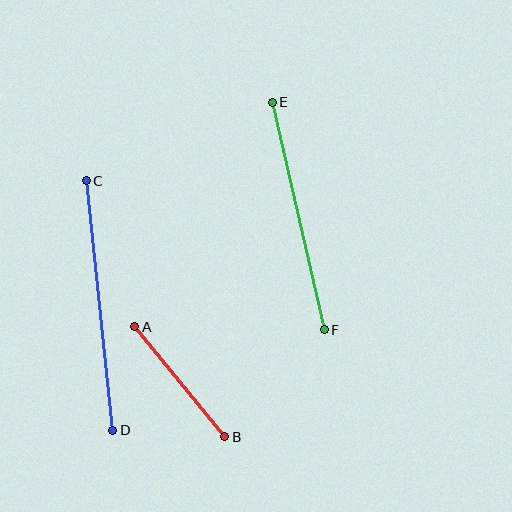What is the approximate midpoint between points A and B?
The midpoint is at approximately (180, 382) pixels.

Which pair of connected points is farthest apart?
Points C and D are farthest apart.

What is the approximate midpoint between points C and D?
The midpoint is at approximately (99, 306) pixels.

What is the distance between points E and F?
The distance is approximately 233 pixels.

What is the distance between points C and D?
The distance is approximately 251 pixels.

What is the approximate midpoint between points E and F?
The midpoint is at approximately (298, 216) pixels.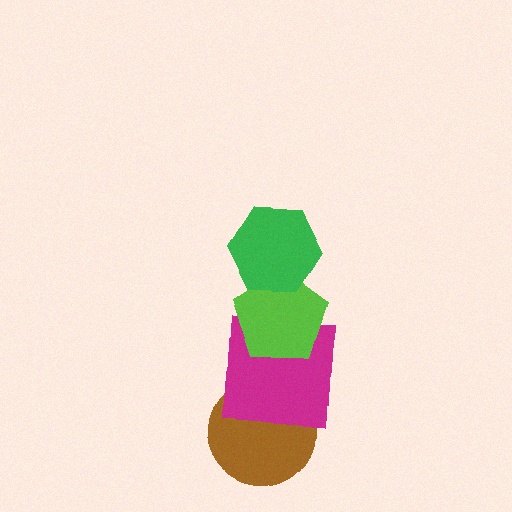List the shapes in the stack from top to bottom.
From top to bottom: the green hexagon, the lime pentagon, the magenta square, the brown circle.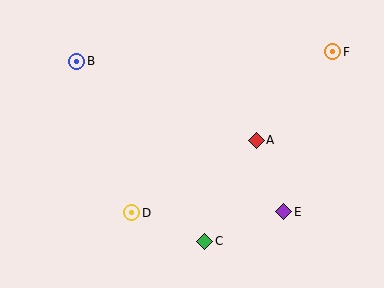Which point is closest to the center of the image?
Point A at (256, 140) is closest to the center.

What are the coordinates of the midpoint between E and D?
The midpoint between E and D is at (208, 212).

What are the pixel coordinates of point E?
Point E is at (284, 212).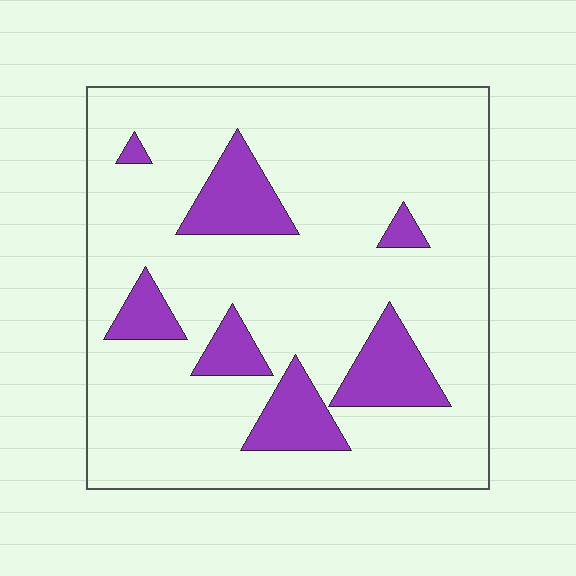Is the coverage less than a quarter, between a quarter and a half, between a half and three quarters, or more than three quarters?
Less than a quarter.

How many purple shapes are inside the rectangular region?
7.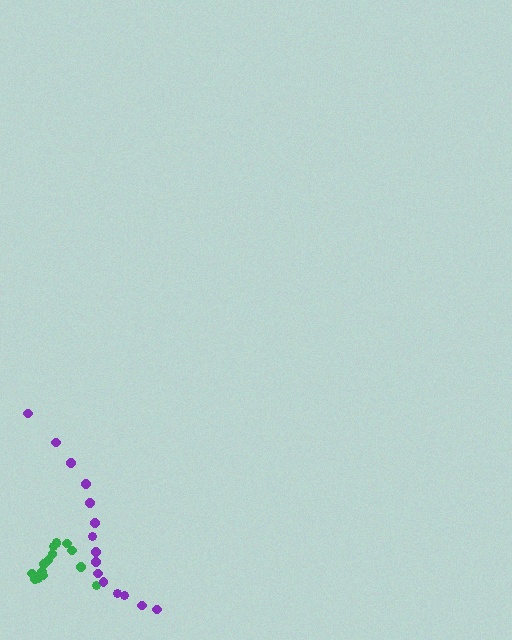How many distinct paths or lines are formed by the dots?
There are 2 distinct paths.